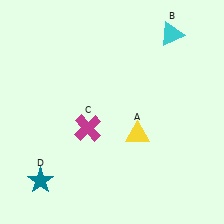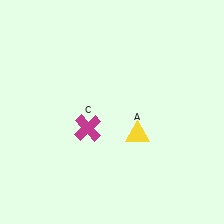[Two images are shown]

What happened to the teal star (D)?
The teal star (D) was removed in Image 2. It was in the bottom-left area of Image 1.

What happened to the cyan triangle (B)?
The cyan triangle (B) was removed in Image 2. It was in the top-right area of Image 1.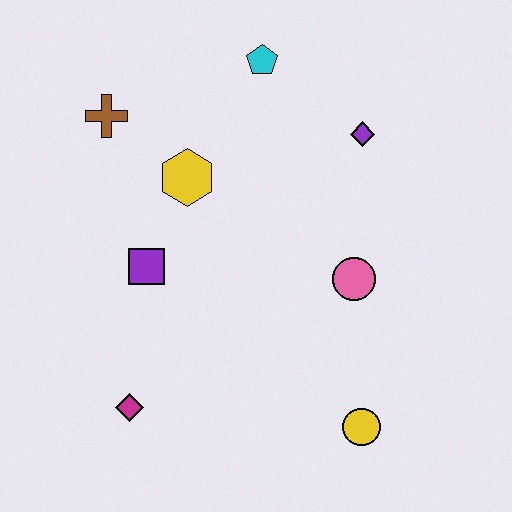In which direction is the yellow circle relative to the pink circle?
The yellow circle is below the pink circle.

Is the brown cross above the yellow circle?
Yes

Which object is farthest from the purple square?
The yellow circle is farthest from the purple square.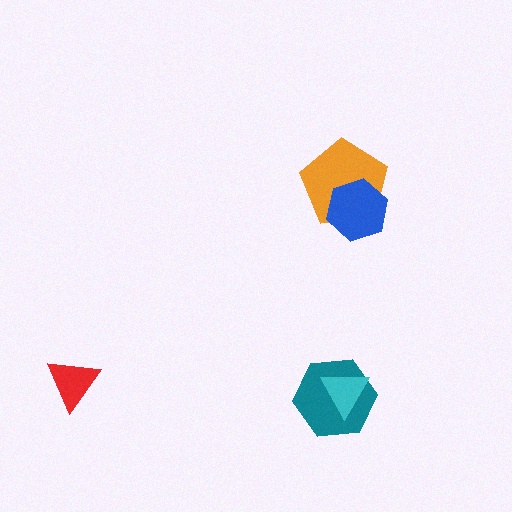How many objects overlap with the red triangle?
0 objects overlap with the red triangle.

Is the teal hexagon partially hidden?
Yes, it is partially covered by another shape.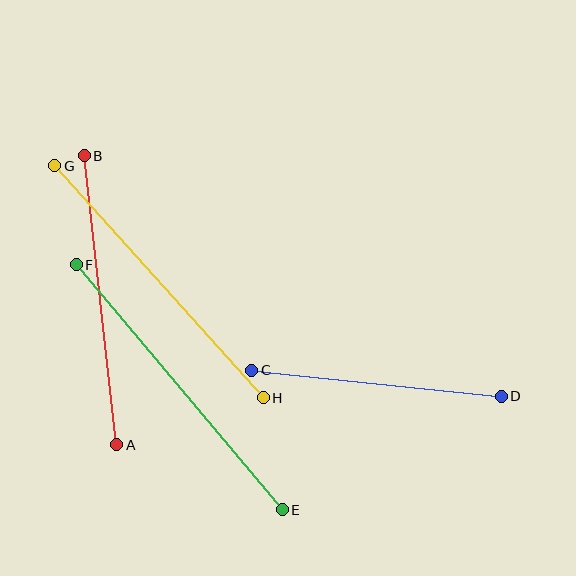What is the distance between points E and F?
The distance is approximately 320 pixels.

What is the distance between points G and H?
The distance is approximately 312 pixels.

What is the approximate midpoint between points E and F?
The midpoint is at approximately (179, 387) pixels.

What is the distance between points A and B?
The distance is approximately 291 pixels.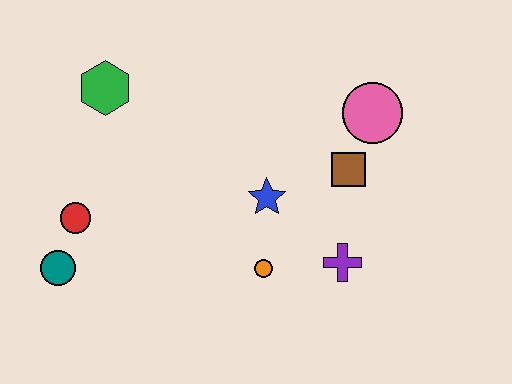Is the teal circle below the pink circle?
Yes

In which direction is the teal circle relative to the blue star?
The teal circle is to the left of the blue star.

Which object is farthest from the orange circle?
The green hexagon is farthest from the orange circle.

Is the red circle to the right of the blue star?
No